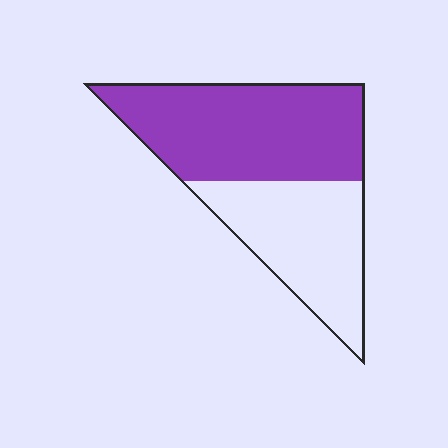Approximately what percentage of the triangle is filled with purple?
Approximately 55%.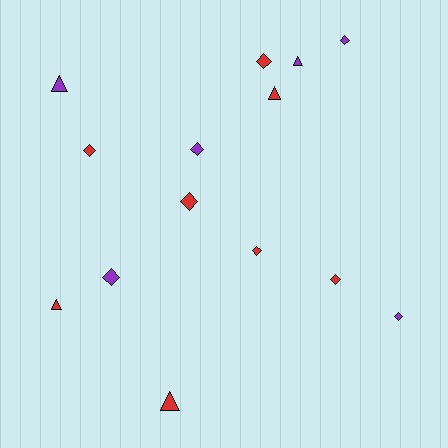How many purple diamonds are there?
There are 4 purple diamonds.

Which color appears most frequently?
Red, with 8 objects.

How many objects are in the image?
There are 14 objects.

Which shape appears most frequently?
Diamond, with 9 objects.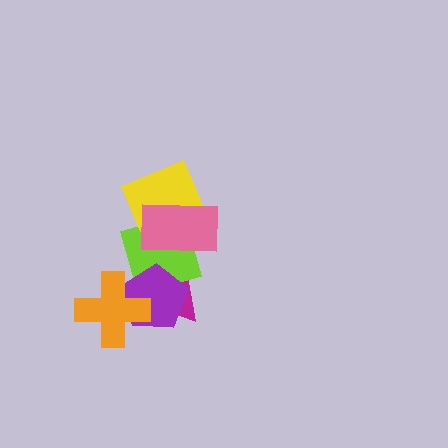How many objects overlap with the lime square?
4 objects overlap with the lime square.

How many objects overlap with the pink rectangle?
3 objects overlap with the pink rectangle.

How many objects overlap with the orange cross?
2 objects overlap with the orange cross.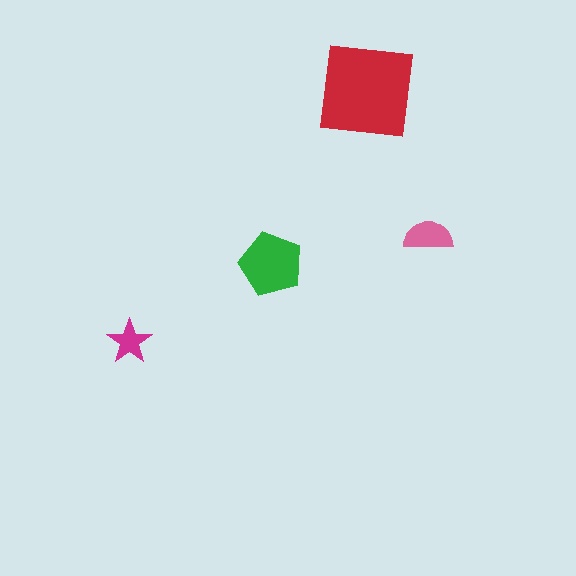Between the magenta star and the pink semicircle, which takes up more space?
The pink semicircle.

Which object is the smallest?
The magenta star.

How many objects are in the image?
There are 4 objects in the image.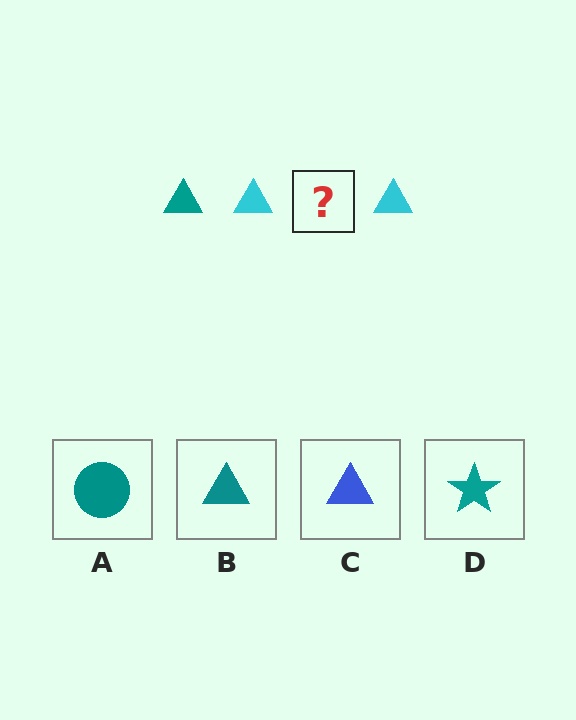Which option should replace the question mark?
Option B.